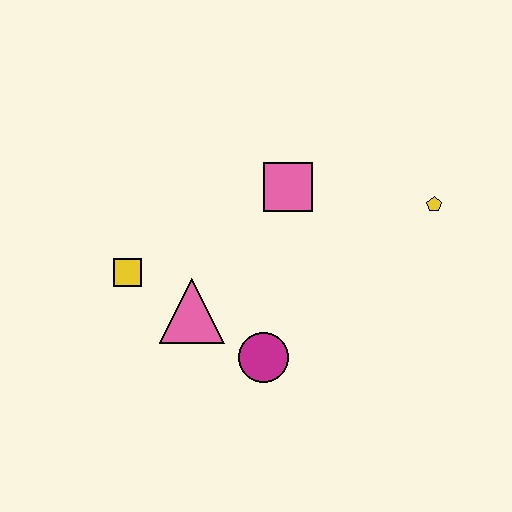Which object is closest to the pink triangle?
The yellow square is closest to the pink triangle.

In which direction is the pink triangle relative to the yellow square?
The pink triangle is to the right of the yellow square.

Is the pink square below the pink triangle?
No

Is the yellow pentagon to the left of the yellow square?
No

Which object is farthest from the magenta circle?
The yellow pentagon is farthest from the magenta circle.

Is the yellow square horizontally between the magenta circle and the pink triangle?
No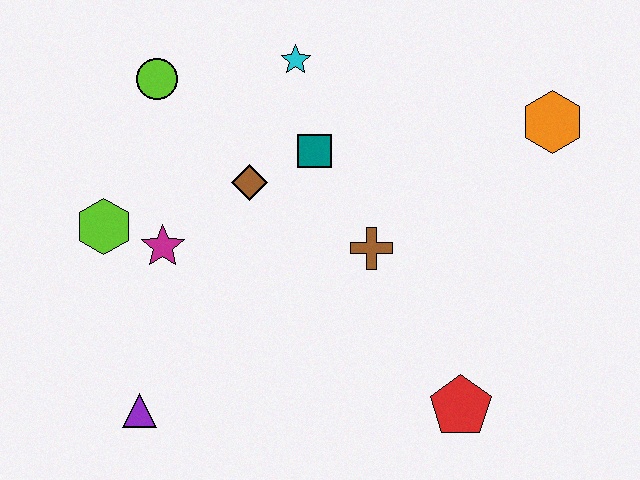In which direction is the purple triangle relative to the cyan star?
The purple triangle is below the cyan star.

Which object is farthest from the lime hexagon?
The orange hexagon is farthest from the lime hexagon.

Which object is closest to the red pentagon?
The brown cross is closest to the red pentagon.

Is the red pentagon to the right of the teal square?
Yes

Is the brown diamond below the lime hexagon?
No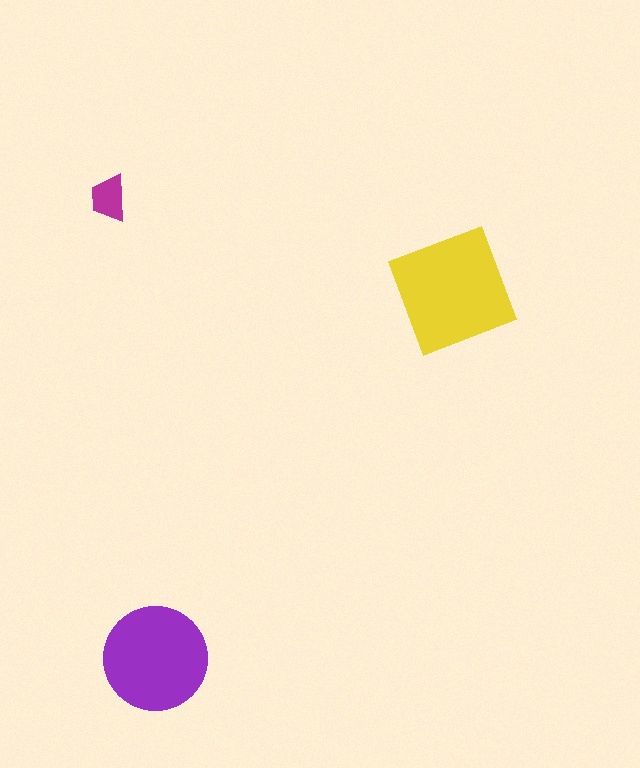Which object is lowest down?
The purple circle is bottommost.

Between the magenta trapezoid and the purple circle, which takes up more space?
The purple circle.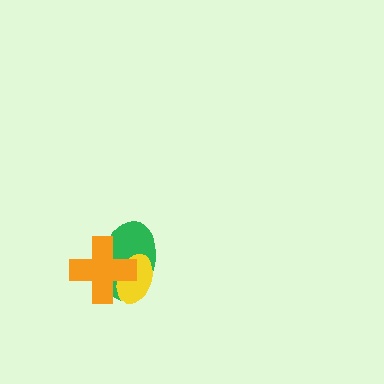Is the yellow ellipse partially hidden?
Yes, it is partially covered by another shape.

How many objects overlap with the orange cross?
2 objects overlap with the orange cross.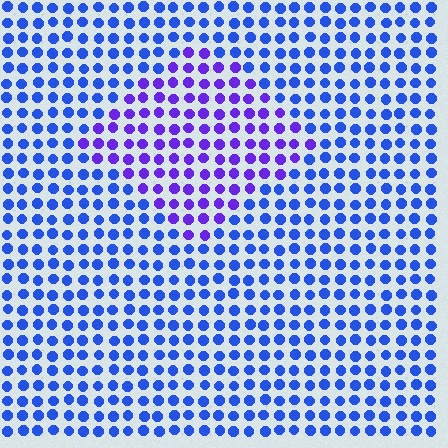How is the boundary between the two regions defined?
The boundary is defined purely by a slight shift in hue (about 36 degrees). Spacing, size, and orientation are identical on both sides.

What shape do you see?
I see a diamond.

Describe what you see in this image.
The image is filled with small blue elements in a uniform arrangement. A diamond-shaped region is visible where the elements are tinted to a slightly different hue, forming a subtle color boundary.